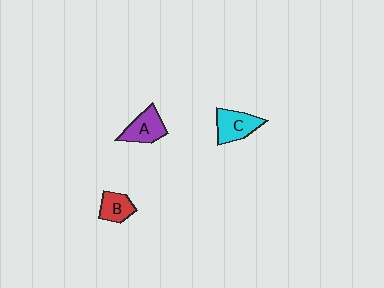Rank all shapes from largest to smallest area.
From largest to smallest: C (cyan), A (purple), B (red).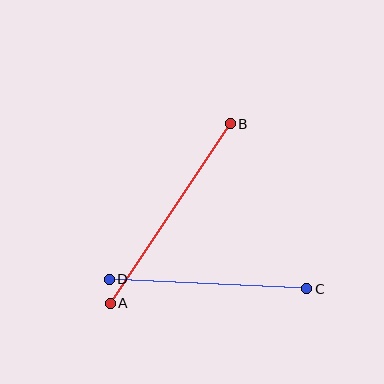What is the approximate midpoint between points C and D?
The midpoint is at approximately (208, 284) pixels.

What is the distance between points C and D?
The distance is approximately 197 pixels.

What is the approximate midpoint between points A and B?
The midpoint is at approximately (170, 214) pixels.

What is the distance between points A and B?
The distance is approximately 216 pixels.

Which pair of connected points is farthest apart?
Points A and B are farthest apart.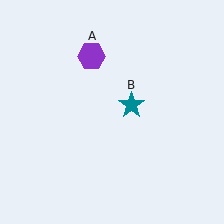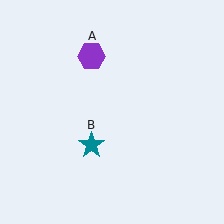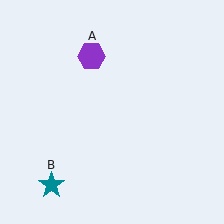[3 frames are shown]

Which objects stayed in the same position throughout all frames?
Purple hexagon (object A) remained stationary.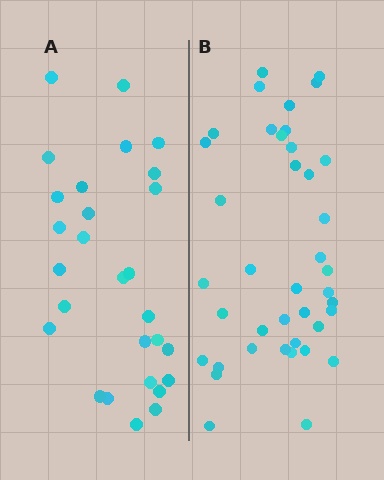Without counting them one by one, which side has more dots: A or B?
Region B (the right region) has more dots.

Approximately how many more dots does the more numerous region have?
Region B has roughly 12 or so more dots than region A.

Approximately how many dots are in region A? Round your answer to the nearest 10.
About 30 dots. (The exact count is 28, which rounds to 30.)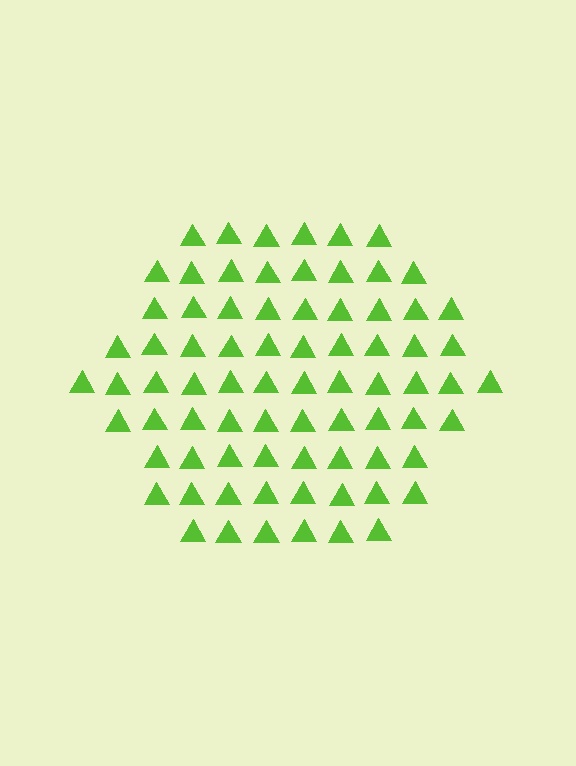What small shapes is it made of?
It is made of small triangles.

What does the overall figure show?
The overall figure shows a hexagon.